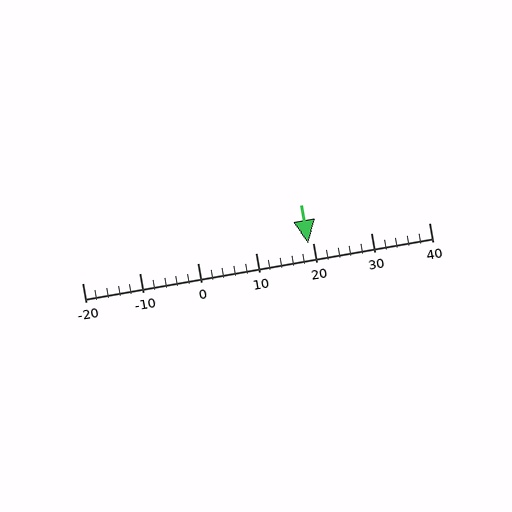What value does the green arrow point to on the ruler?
The green arrow points to approximately 19.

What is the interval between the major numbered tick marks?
The major tick marks are spaced 10 units apart.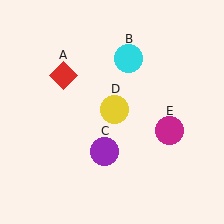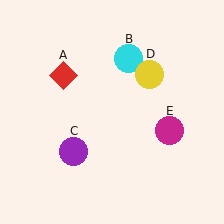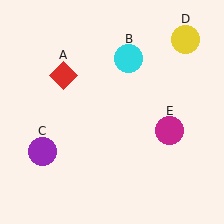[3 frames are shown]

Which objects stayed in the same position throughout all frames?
Red diamond (object A) and cyan circle (object B) and magenta circle (object E) remained stationary.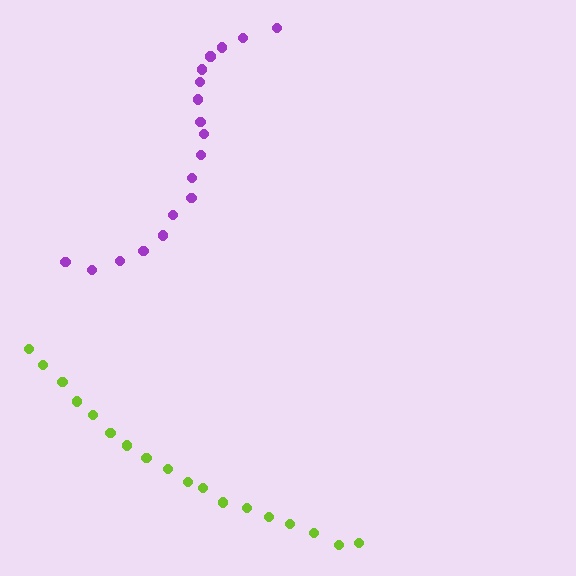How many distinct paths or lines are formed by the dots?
There are 2 distinct paths.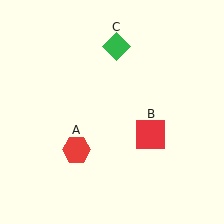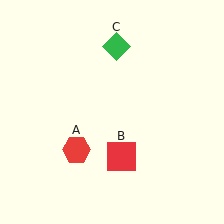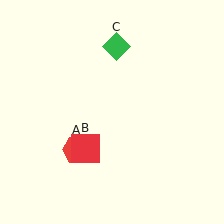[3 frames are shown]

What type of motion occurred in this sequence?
The red square (object B) rotated clockwise around the center of the scene.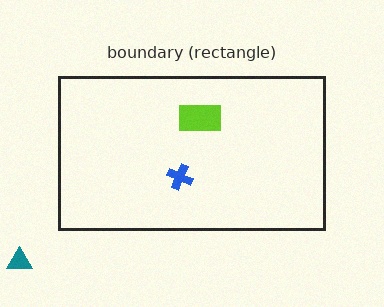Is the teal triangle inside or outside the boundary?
Outside.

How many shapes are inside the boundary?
2 inside, 1 outside.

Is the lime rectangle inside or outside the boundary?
Inside.